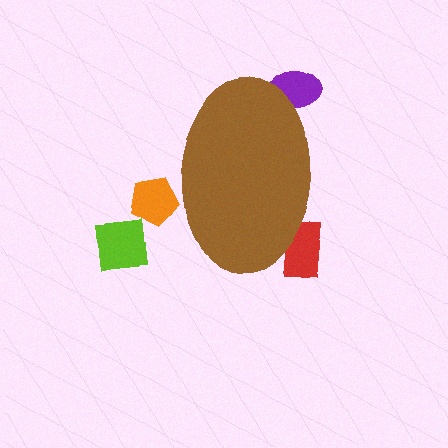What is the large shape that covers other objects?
A brown ellipse.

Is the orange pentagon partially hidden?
Yes, the orange pentagon is partially hidden behind the brown ellipse.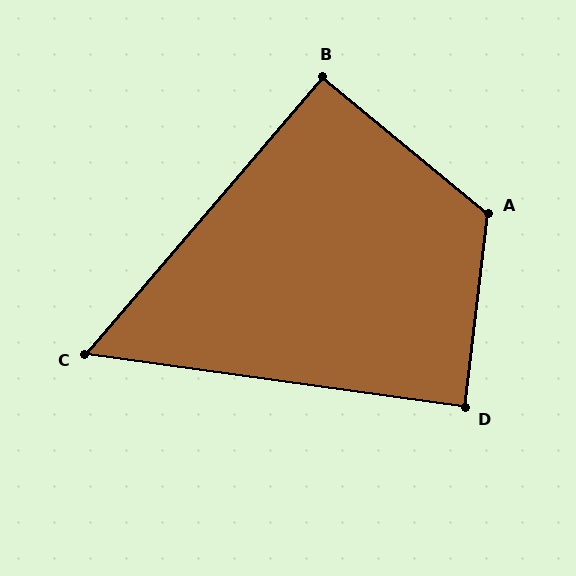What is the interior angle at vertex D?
Approximately 89 degrees (approximately right).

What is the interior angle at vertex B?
Approximately 91 degrees (approximately right).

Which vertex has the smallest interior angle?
C, at approximately 57 degrees.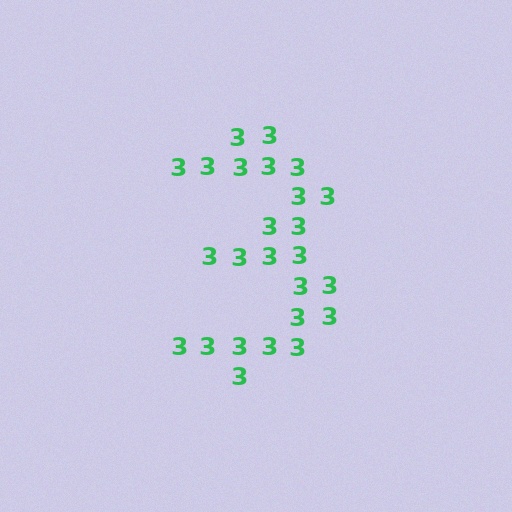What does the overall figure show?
The overall figure shows the digit 3.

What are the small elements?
The small elements are digit 3's.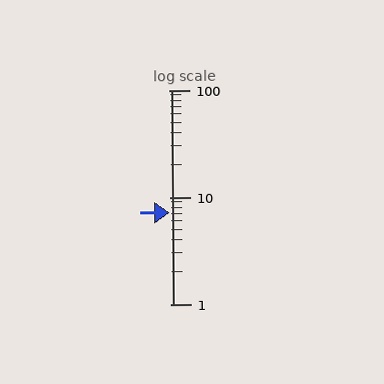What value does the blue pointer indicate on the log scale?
The pointer indicates approximately 7.2.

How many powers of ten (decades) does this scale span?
The scale spans 2 decades, from 1 to 100.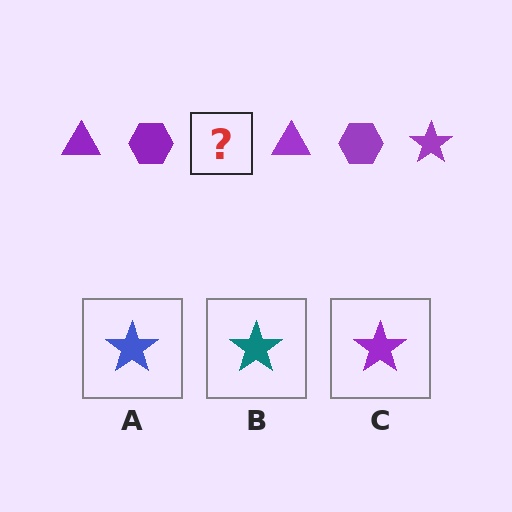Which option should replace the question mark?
Option C.